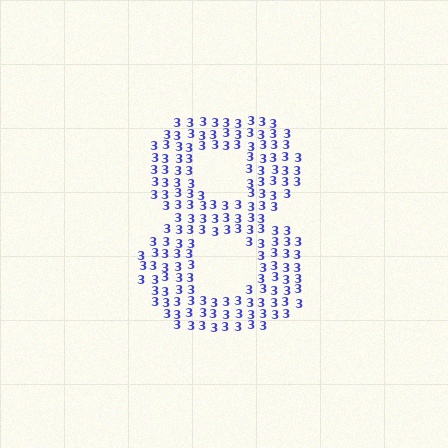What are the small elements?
The small elements are digit 3's.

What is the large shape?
The large shape is the digit 8.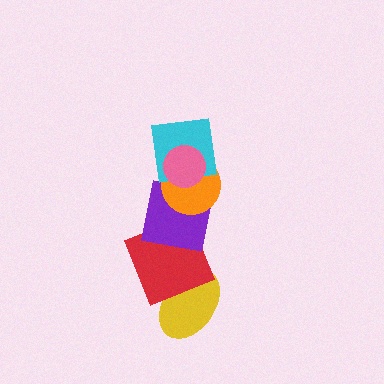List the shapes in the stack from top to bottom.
From top to bottom: the pink circle, the cyan square, the orange circle, the purple square, the red square, the yellow ellipse.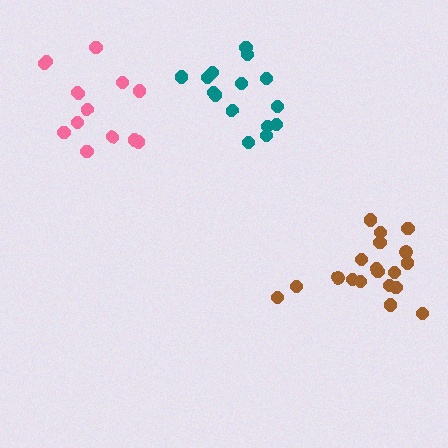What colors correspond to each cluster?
The clusters are colored: brown, teal, pink.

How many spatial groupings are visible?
There are 3 spatial groupings.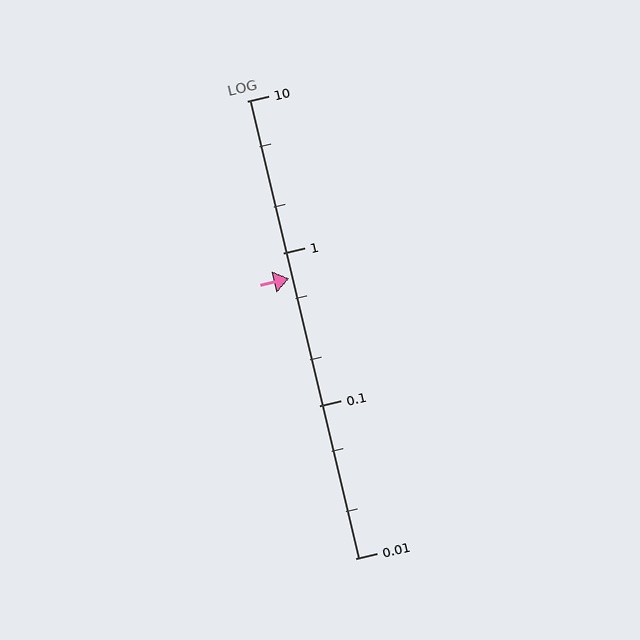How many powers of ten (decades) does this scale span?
The scale spans 3 decades, from 0.01 to 10.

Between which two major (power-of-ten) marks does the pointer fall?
The pointer is between 0.1 and 1.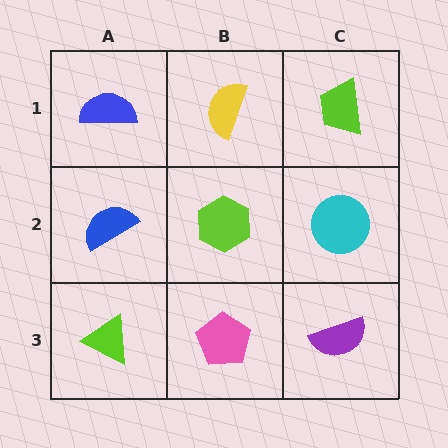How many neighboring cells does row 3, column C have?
2.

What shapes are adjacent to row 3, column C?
A cyan circle (row 2, column C), a pink pentagon (row 3, column B).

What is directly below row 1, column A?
A blue semicircle.